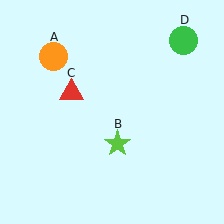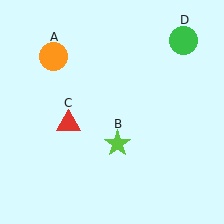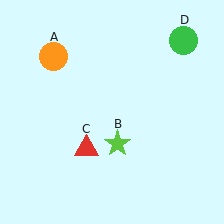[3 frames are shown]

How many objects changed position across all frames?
1 object changed position: red triangle (object C).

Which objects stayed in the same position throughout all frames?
Orange circle (object A) and lime star (object B) and green circle (object D) remained stationary.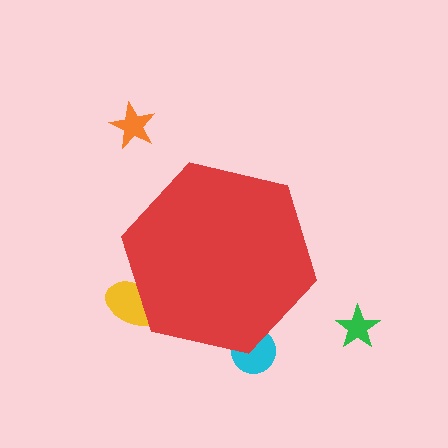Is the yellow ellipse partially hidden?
Yes, the yellow ellipse is partially hidden behind the red hexagon.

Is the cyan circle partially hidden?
Yes, the cyan circle is partially hidden behind the red hexagon.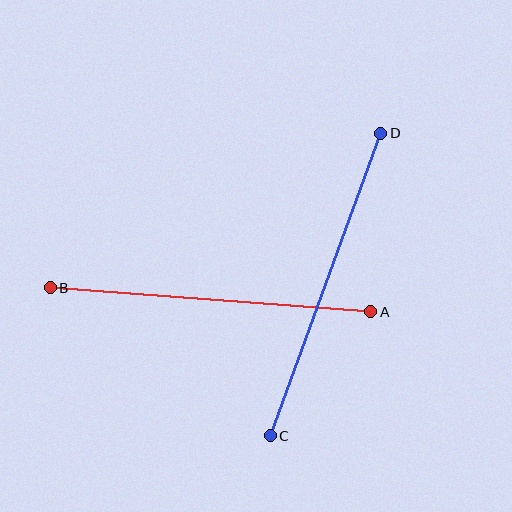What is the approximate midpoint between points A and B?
The midpoint is at approximately (210, 300) pixels.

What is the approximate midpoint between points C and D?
The midpoint is at approximately (326, 285) pixels.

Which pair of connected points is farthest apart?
Points C and D are farthest apart.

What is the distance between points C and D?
The distance is approximately 322 pixels.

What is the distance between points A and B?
The distance is approximately 321 pixels.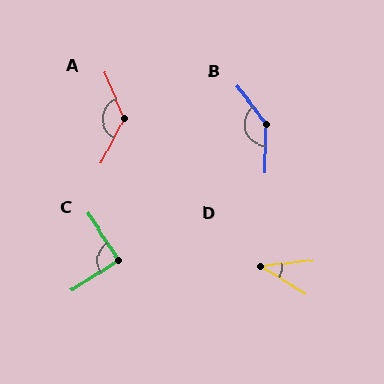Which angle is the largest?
B, at approximately 142 degrees.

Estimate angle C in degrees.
Approximately 89 degrees.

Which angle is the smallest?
D, at approximately 38 degrees.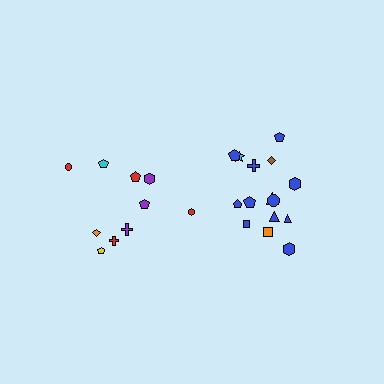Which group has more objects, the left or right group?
The right group.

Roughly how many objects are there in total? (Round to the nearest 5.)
Roughly 25 objects in total.